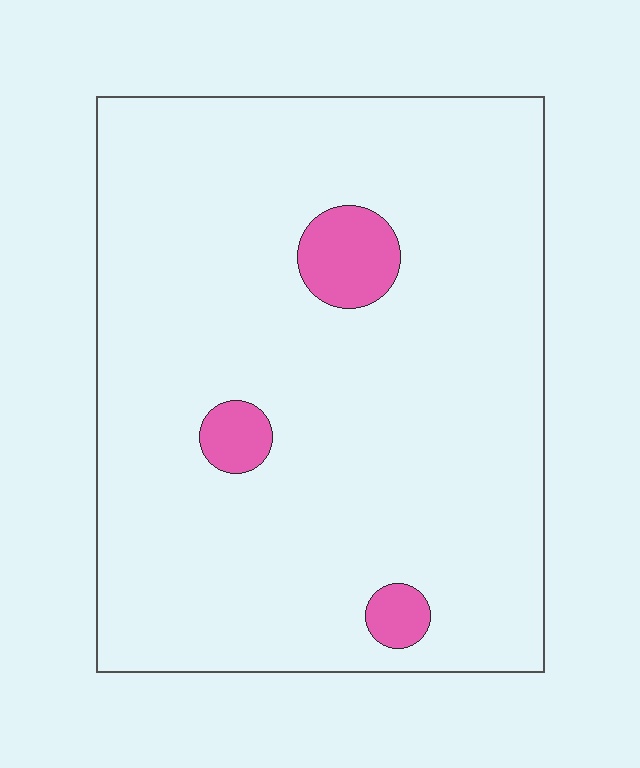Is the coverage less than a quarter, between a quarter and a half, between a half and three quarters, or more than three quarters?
Less than a quarter.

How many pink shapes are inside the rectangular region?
3.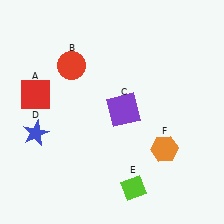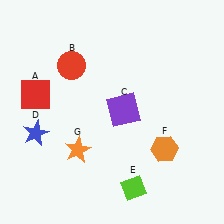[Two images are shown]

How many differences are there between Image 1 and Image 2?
There is 1 difference between the two images.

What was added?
An orange star (G) was added in Image 2.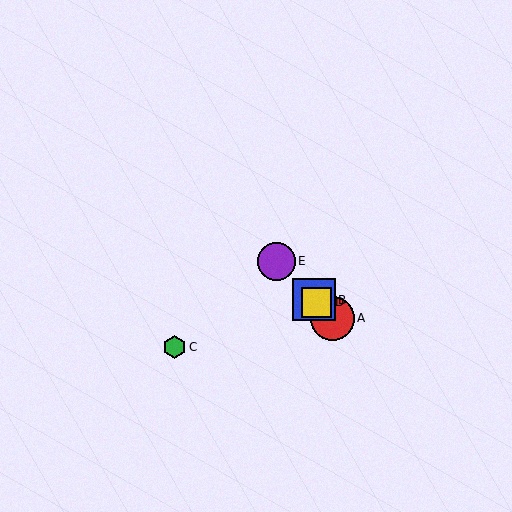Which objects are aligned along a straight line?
Objects A, B, D, E are aligned along a straight line.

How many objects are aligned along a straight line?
4 objects (A, B, D, E) are aligned along a straight line.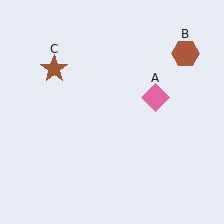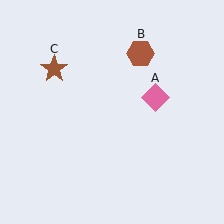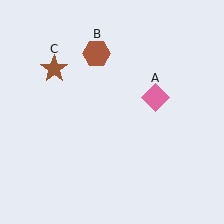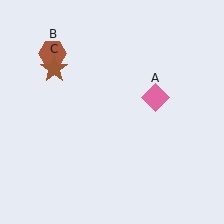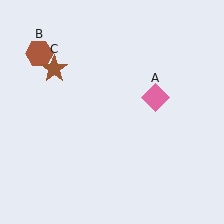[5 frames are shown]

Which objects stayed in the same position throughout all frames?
Pink diamond (object A) and brown star (object C) remained stationary.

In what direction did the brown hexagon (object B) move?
The brown hexagon (object B) moved left.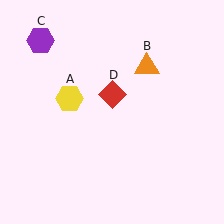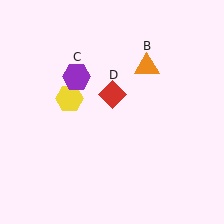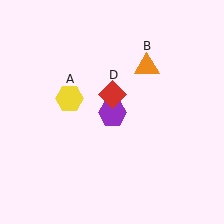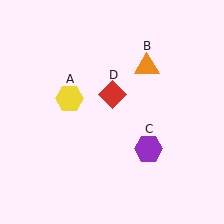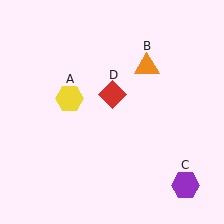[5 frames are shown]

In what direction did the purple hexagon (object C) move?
The purple hexagon (object C) moved down and to the right.